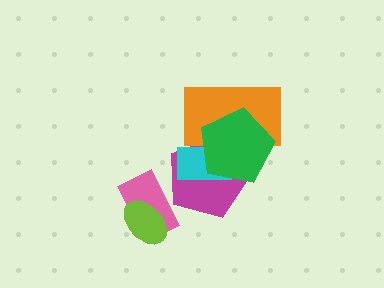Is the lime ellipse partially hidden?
No, no other shape covers it.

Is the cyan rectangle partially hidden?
Yes, it is partially covered by another shape.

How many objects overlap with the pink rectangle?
2 objects overlap with the pink rectangle.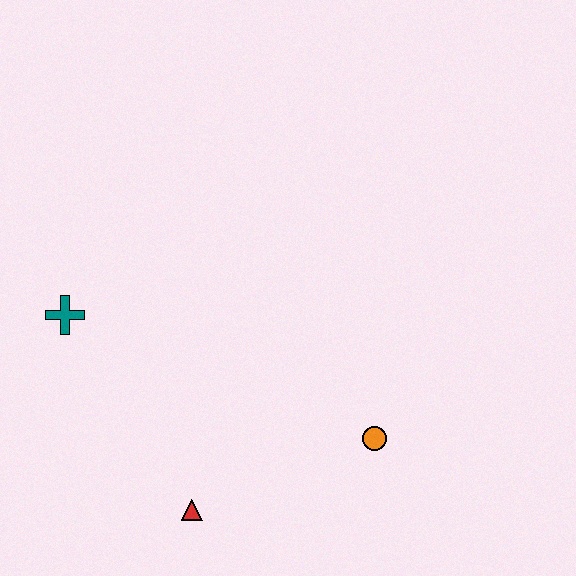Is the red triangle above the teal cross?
No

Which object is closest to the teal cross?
The red triangle is closest to the teal cross.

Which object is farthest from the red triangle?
The teal cross is farthest from the red triangle.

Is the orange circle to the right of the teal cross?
Yes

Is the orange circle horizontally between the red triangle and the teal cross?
No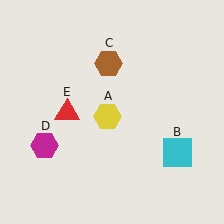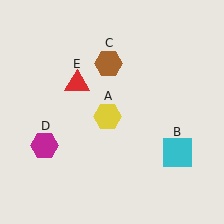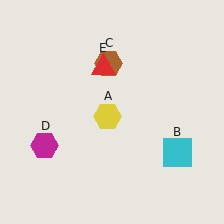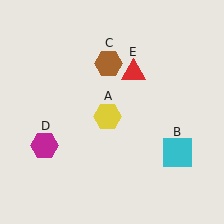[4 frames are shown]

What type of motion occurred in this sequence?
The red triangle (object E) rotated clockwise around the center of the scene.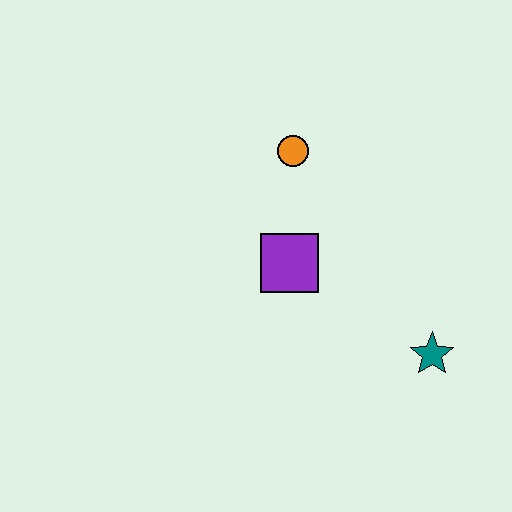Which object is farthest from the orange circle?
The teal star is farthest from the orange circle.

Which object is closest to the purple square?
The orange circle is closest to the purple square.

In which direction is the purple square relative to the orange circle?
The purple square is below the orange circle.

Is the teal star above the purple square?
No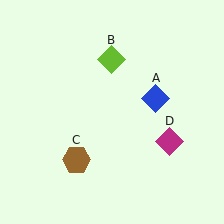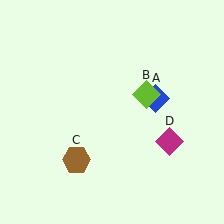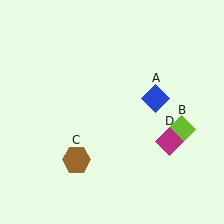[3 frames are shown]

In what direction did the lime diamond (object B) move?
The lime diamond (object B) moved down and to the right.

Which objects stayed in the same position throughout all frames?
Blue diamond (object A) and brown hexagon (object C) and magenta diamond (object D) remained stationary.